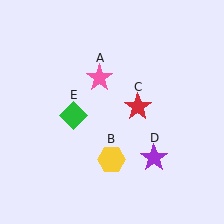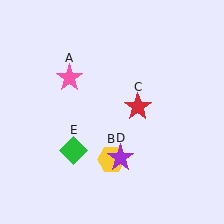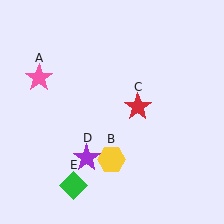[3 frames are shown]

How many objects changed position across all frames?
3 objects changed position: pink star (object A), purple star (object D), green diamond (object E).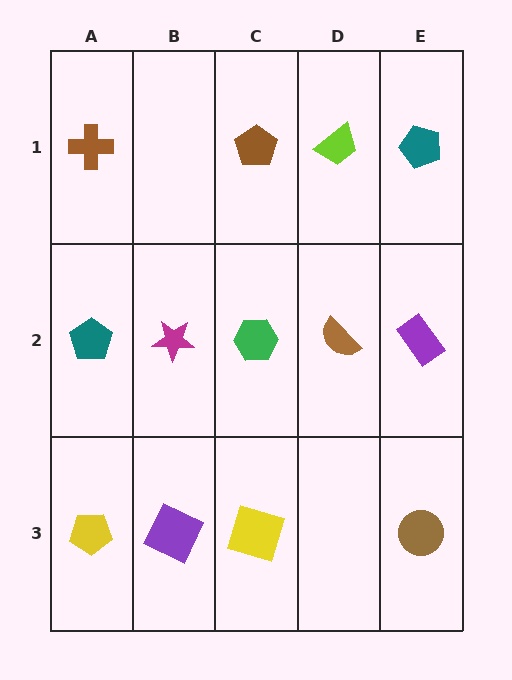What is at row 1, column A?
A brown cross.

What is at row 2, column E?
A purple rectangle.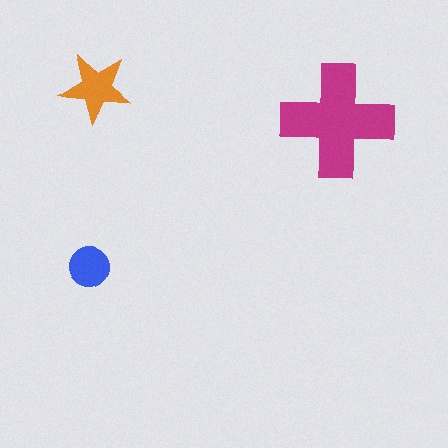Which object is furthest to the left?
The blue circle is leftmost.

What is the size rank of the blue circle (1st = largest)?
3rd.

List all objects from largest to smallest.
The magenta cross, the orange star, the blue circle.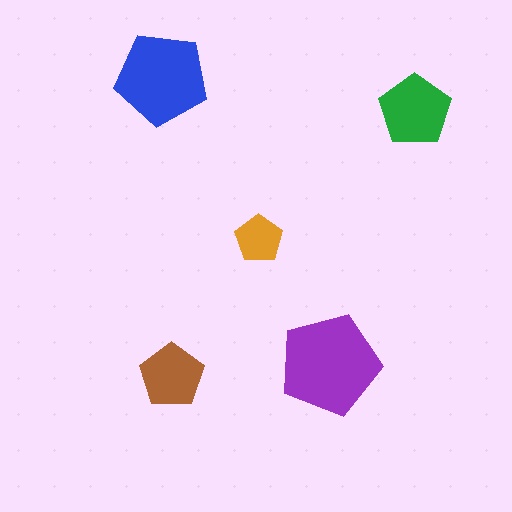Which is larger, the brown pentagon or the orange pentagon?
The brown one.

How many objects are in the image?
There are 5 objects in the image.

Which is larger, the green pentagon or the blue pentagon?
The blue one.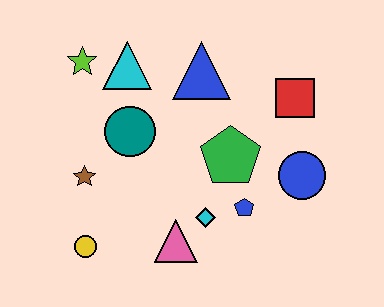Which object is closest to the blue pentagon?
The cyan diamond is closest to the blue pentagon.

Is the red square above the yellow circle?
Yes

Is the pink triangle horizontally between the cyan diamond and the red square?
No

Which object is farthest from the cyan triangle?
The blue circle is farthest from the cyan triangle.